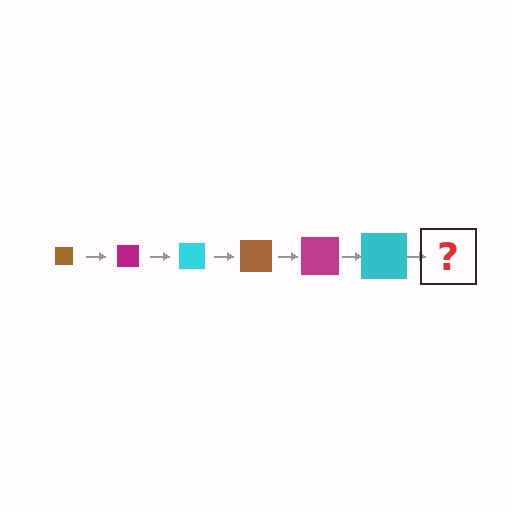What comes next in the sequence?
The next element should be a brown square, larger than the previous one.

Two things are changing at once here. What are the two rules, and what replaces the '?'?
The two rules are that the square grows larger each step and the color cycles through brown, magenta, and cyan. The '?' should be a brown square, larger than the previous one.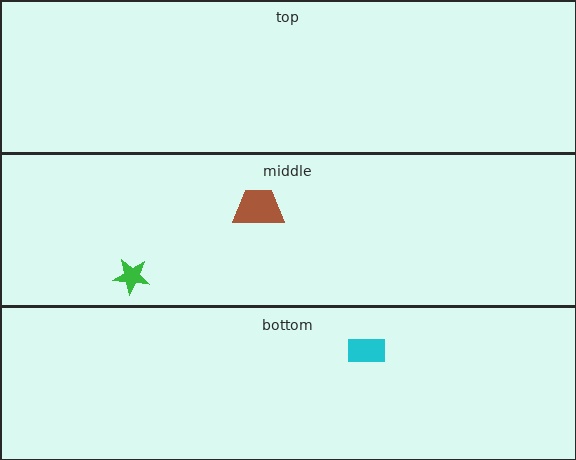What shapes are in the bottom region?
The cyan rectangle.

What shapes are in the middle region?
The green star, the brown trapezoid.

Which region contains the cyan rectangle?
The bottom region.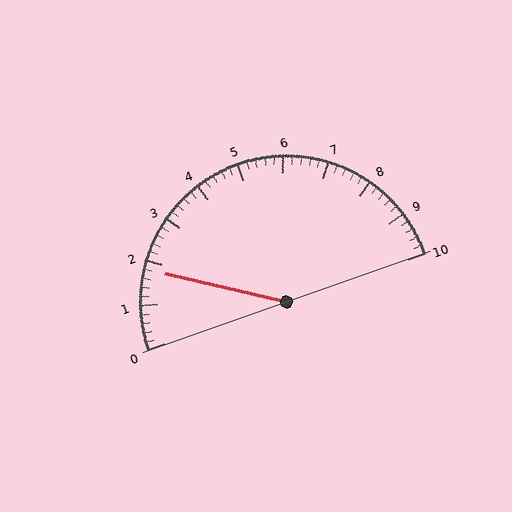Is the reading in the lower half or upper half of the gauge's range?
The reading is in the lower half of the range (0 to 10).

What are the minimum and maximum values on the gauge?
The gauge ranges from 0 to 10.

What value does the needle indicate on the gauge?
The needle indicates approximately 1.8.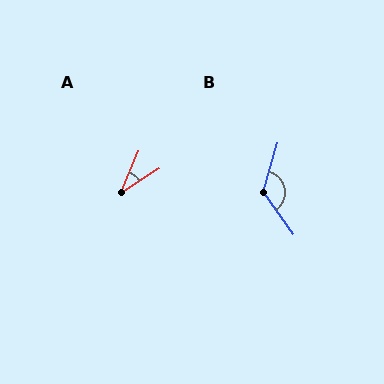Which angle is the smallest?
A, at approximately 34 degrees.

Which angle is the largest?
B, at approximately 128 degrees.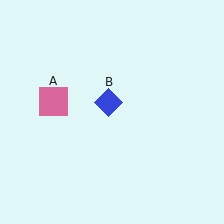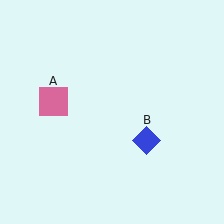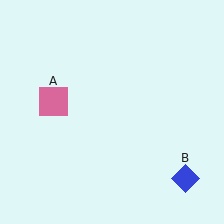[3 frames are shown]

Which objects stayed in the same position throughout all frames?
Pink square (object A) remained stationary.